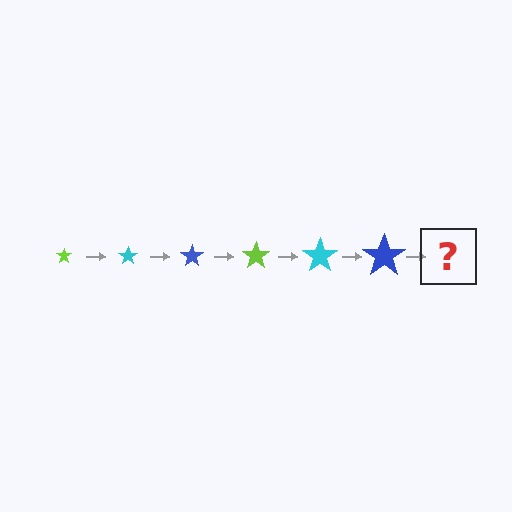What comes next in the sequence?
The next element should be a lime star, larger than the previous one.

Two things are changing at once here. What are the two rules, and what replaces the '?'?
The two rules are that the star grows larger each step and the color cycles through lime, cyan, and blue. The '?' should be a lime star, larger than the previous one.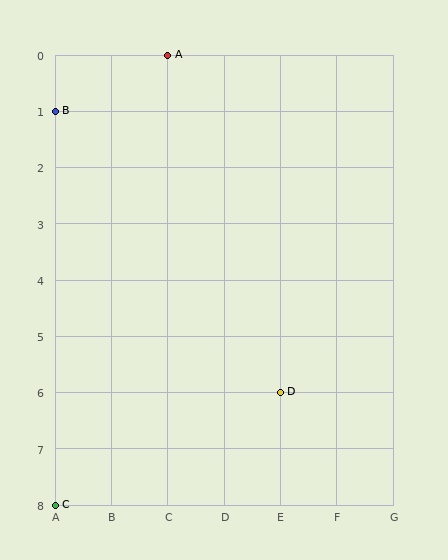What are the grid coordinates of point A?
Point A is at grid coordinates (C, 0).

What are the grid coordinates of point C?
Point C is at grid coordinates (A, 8).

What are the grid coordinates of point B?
Point B is at grid coordinates (A, 1).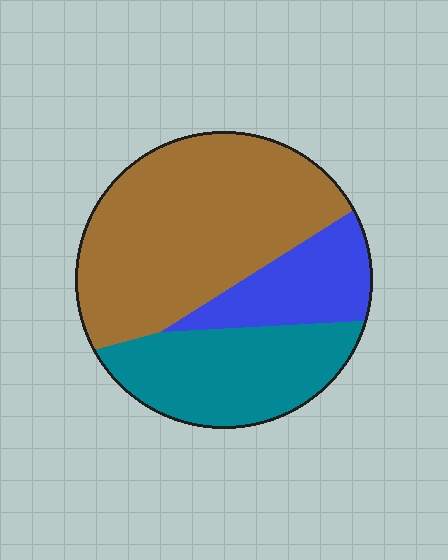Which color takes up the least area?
Blue, at roughly 20%.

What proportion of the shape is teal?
Teal takes up about one quarter (1/4) of the shape.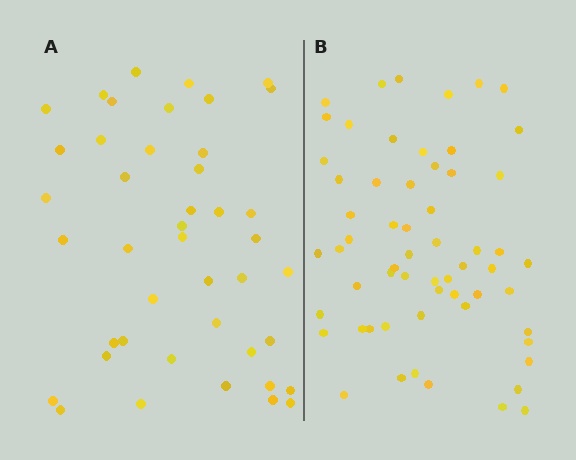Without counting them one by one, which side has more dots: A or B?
Region B (the right region) has more dots.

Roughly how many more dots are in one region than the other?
Region B has approximately 15 more dots than region A.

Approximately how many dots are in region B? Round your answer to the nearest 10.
About 60 dots.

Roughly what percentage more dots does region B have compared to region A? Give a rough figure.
About 40% more.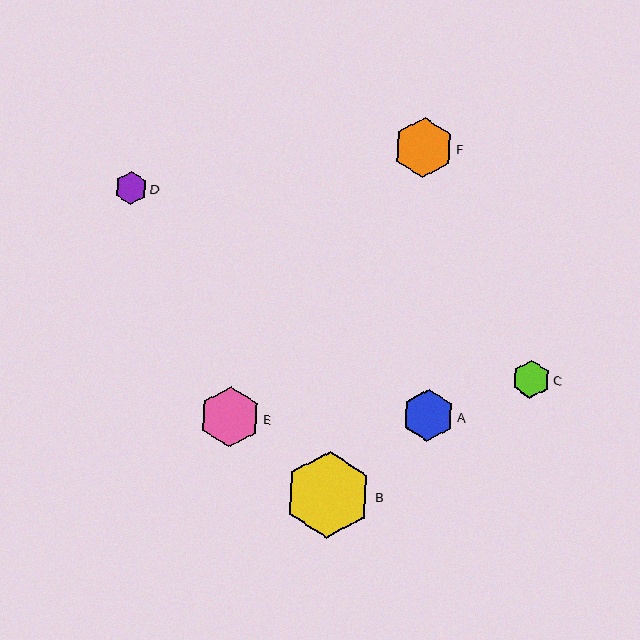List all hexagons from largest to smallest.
From largest to smallest: B, E, F, A, C, D.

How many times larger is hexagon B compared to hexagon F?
Hexagon B is approximately 1.5 times the size of hexagon F.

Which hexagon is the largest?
Hexagon B is the largest with a size of approximately 87 pixels.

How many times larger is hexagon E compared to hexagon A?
Hexagon E is approximately 1.2 times the size of hexagon A.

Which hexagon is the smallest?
Hexagon D is the smallest with a size of approximately 33 pixels.